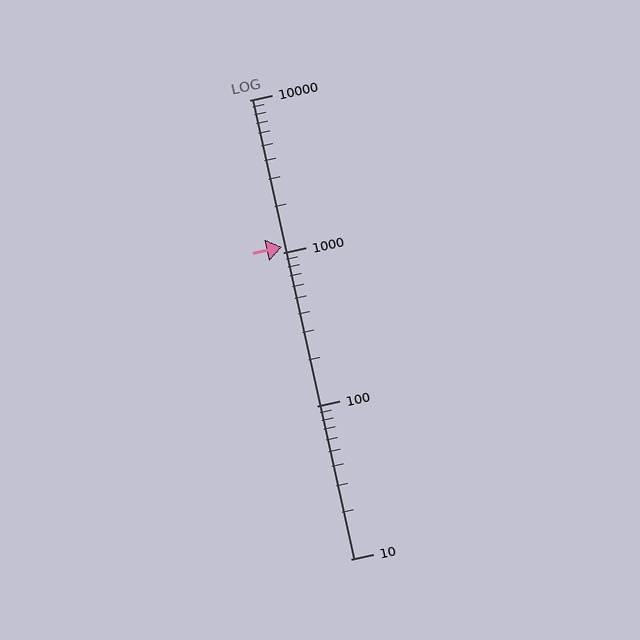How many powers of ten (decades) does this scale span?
The scale spans 3 decades, from 10 to 10000.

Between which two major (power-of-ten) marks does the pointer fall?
The pointer is between 1000 and 10000.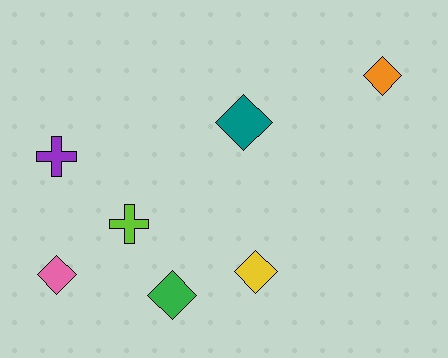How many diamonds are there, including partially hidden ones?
There are 5 diamonds.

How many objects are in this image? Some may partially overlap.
There are 7 objects.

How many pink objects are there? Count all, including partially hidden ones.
There is 1 pink object.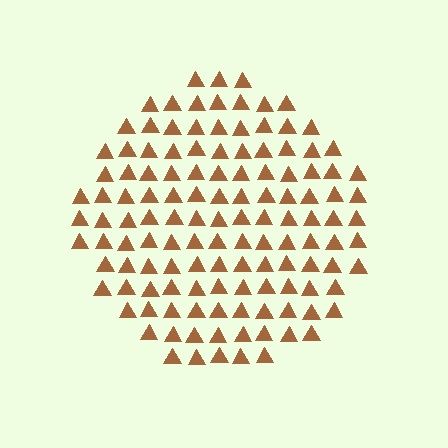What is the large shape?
The large shape is a circle.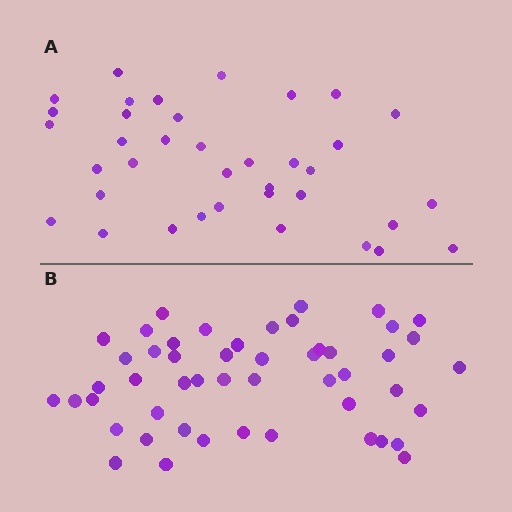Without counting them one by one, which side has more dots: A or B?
Region B (the bottom region) has more dots.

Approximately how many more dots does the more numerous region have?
Region B has approximately 15 more dots than region A.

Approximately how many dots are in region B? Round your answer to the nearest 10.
About 50 dots.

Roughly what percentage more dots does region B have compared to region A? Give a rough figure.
About 35% more.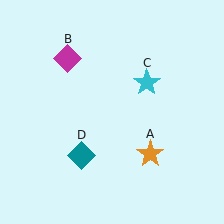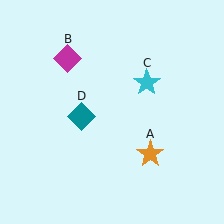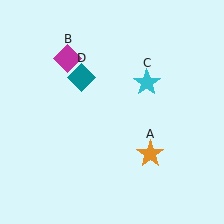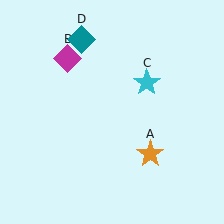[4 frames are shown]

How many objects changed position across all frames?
1 object changed position: teal diamond (object D).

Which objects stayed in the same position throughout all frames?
Orange star (object A) and magenta diamond (object B) and cyan star (object C) remained stationary.